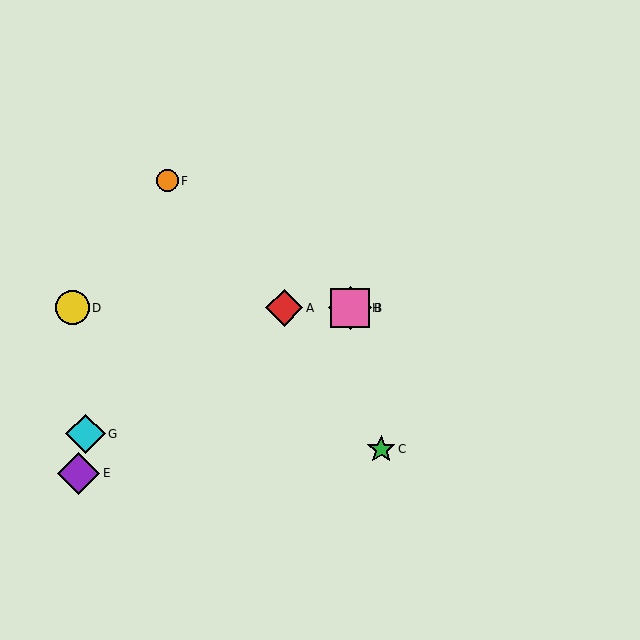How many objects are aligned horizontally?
4 objects (A, B, D, H) are aligned horizontally.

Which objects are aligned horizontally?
Objects A, B, D, H are aligned horizontally.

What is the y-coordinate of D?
Object D is at y≈308.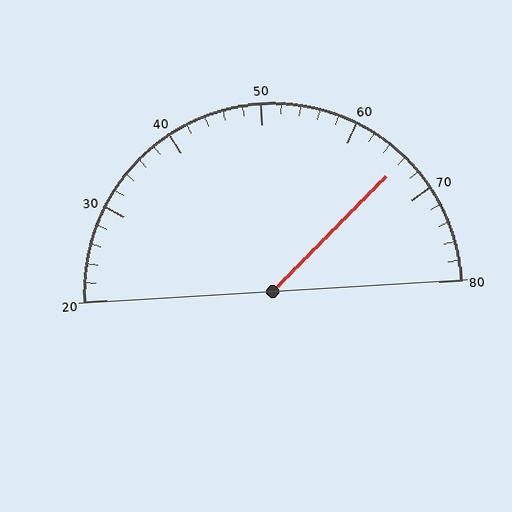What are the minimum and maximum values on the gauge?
The gauge ranges from 20 to 80.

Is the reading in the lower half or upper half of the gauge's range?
The reading is in the upper half of the range (20 to 80).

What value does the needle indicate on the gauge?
The needle indicates approximately 66.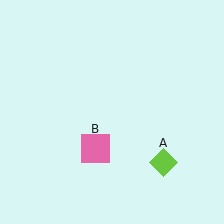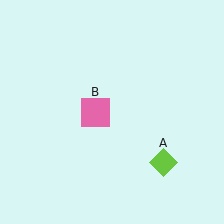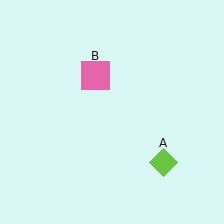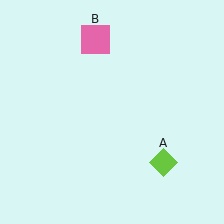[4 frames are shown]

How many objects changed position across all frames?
1 object changed position: pink square (object B).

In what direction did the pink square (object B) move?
The pink square (object B) moved up.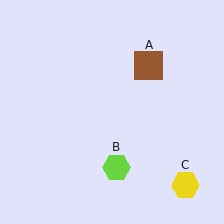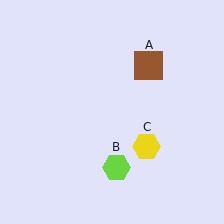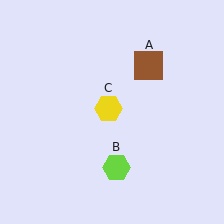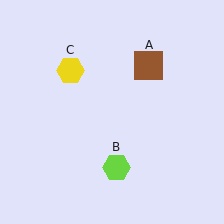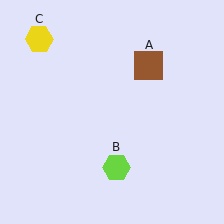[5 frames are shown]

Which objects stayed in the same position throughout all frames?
Brown square (object A) and lime hexagon (object B) remained stationary.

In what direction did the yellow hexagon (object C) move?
The yellow hexagon (object C) moved up and to the left.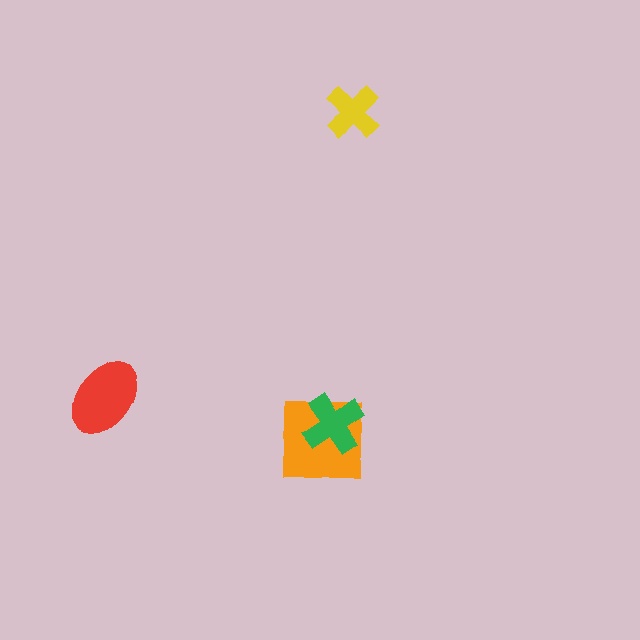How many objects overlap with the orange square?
1 object overlaps with the orange square.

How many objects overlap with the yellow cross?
0 objects overlap with the yellow cross.